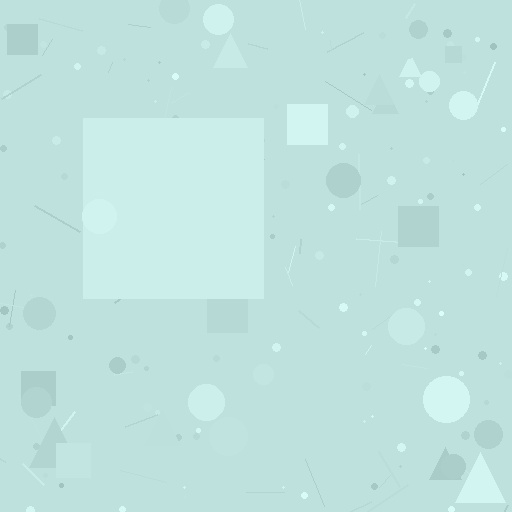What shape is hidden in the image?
A square is hidden in the image.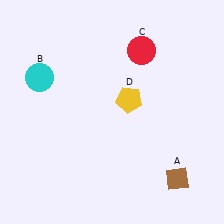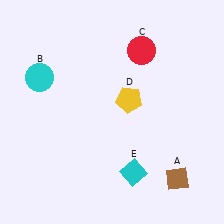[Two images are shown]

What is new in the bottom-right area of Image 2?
A cyan diamond (E) was added in the bottom-right area of Image 2.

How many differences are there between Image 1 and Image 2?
There is 1 difference between the two images.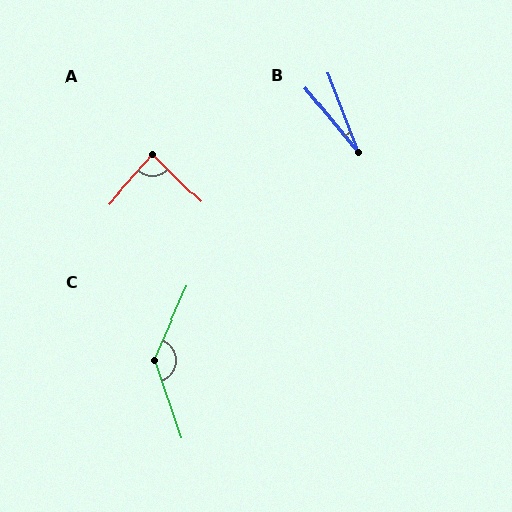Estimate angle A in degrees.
Approximately 86 degrees.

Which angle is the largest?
C, at approximately 136 degrees.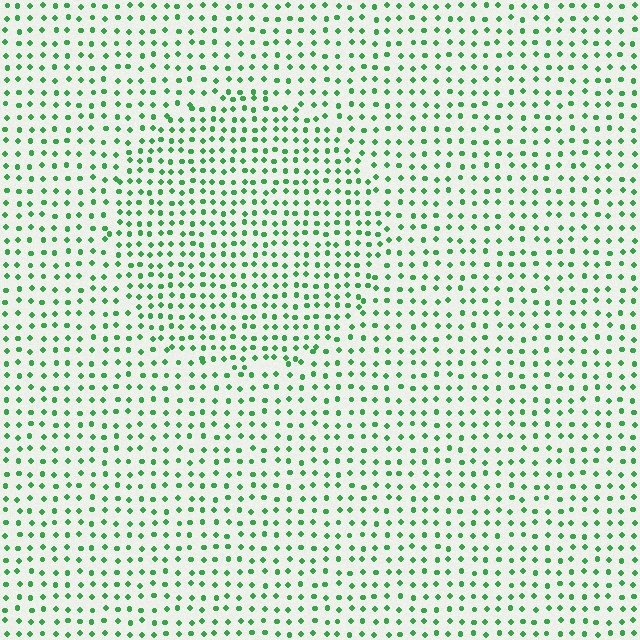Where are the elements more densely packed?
The elements are more densely packed inside the circle boundary.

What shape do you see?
I see a circle.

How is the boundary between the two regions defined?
The boundary is defined by a change in element density (approximately 1.4x ratio). All elements are the same color, size, and shape.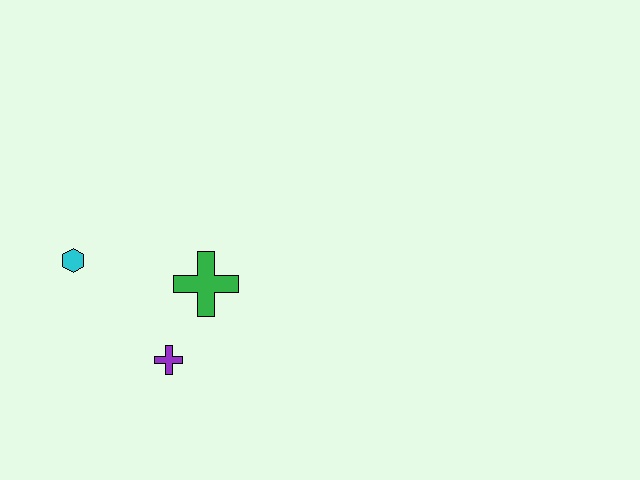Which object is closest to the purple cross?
The green cross is closest to the purple cross.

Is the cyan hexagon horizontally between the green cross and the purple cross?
No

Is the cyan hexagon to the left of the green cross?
Yes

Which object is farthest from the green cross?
The cyan hexagon is farthest from the green cross.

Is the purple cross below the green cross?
Yes